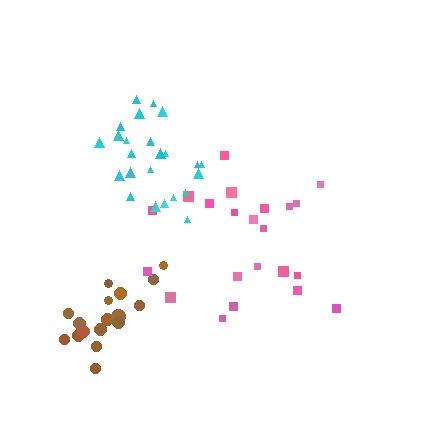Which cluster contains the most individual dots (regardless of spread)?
Cyan (24).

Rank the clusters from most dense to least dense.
brown, cyan, pink.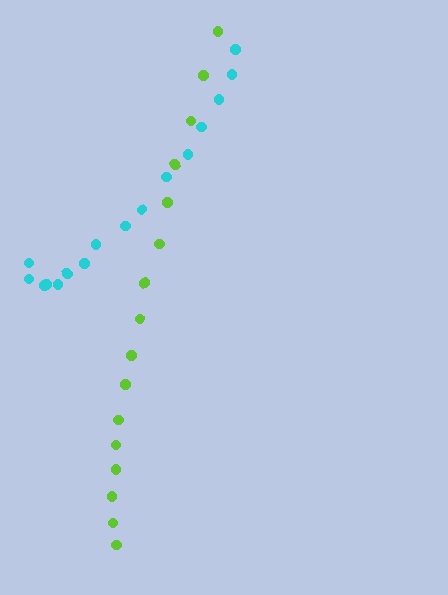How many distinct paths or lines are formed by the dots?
There are 2 distinct paths.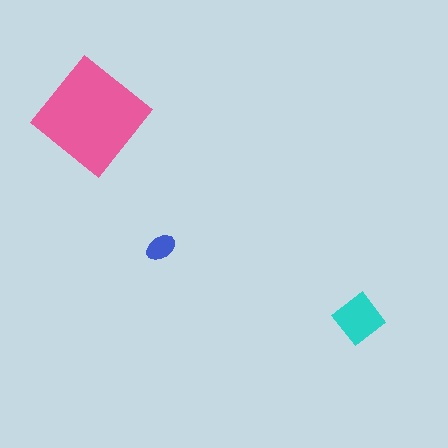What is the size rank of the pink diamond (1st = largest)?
1st.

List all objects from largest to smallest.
The pink diamond, the cyan diamond, the blue ellipse.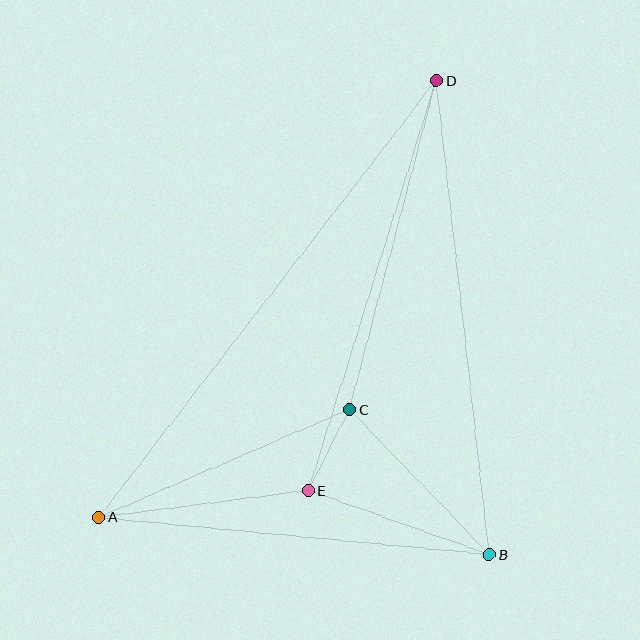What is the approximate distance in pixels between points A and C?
The distance between A and C is approximately 272 pixels.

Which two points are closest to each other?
Points C and E are closest to each other.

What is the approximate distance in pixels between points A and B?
The distance between A and B is approximately 392 pixels.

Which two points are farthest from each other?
Points A and D are farthest from each other.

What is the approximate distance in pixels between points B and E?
The distance between B and E is approximately 192 pixels.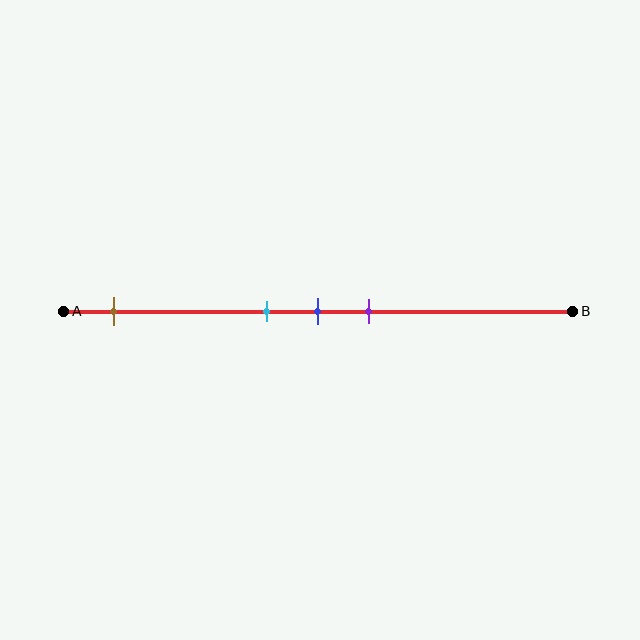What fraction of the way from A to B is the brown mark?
The brown mark is approximately 10% (0.1) of the way from A to B.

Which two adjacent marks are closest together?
The cyan and blue marks are the closest adjacent pair.